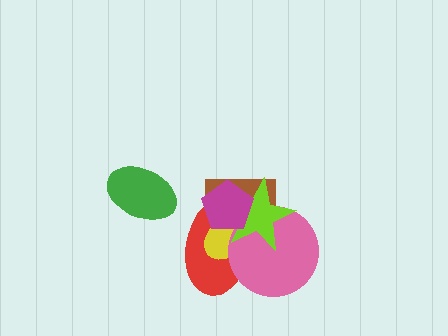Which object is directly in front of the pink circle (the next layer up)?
The lime star is directly in front of the pink circle.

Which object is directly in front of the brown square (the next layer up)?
The red ellipse is directly in front of the brown square.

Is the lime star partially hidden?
Yes, it is partially covered by another shape.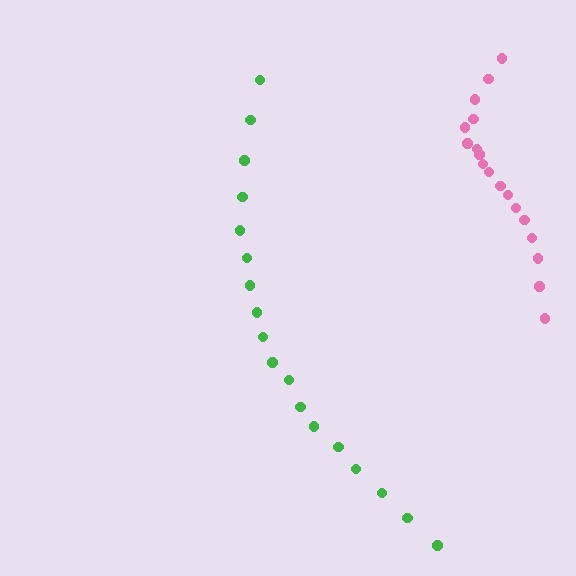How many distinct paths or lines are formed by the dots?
There are 2 distinct paths.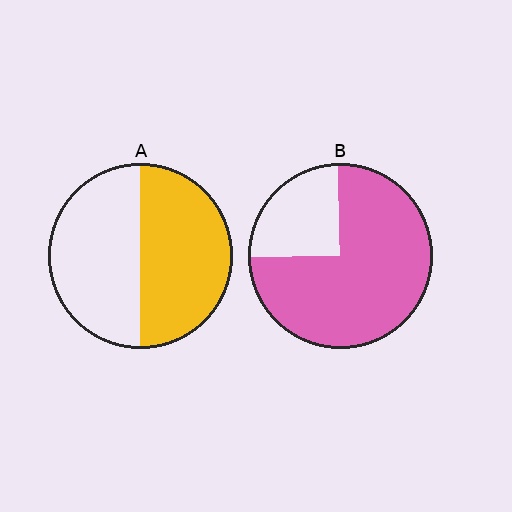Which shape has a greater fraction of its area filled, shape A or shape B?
Shape B.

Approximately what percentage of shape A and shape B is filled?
A is approximately 50% and B is approximately 75%.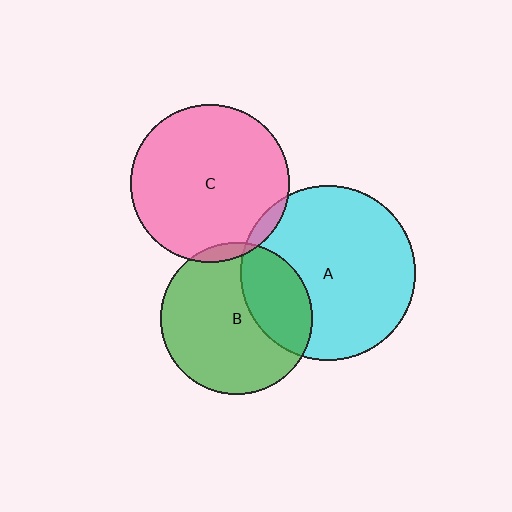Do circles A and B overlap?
Yes.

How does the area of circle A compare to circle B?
Approximately 1.3 times.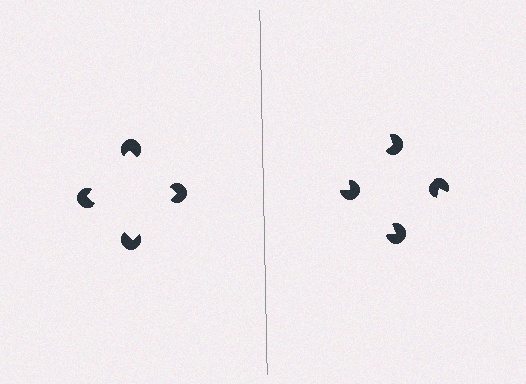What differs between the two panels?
The pac-man discs are positioned identically on both sides; only the wedge orientations differ. On the left they align to a square; on the right they are misaligned.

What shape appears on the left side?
An illusory square.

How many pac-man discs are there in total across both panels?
8 — 4 on each side.